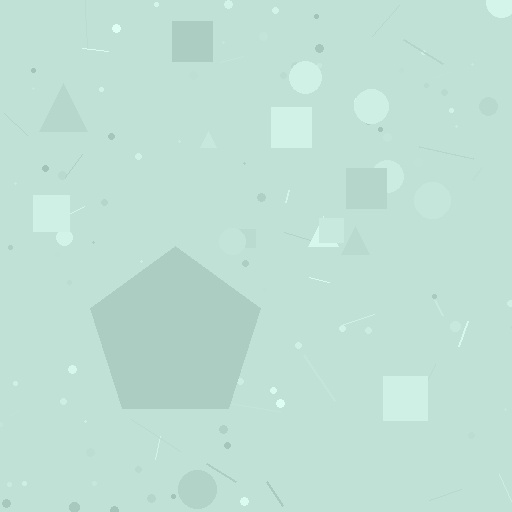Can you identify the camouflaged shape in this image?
The camouflaged shape is a pentagon.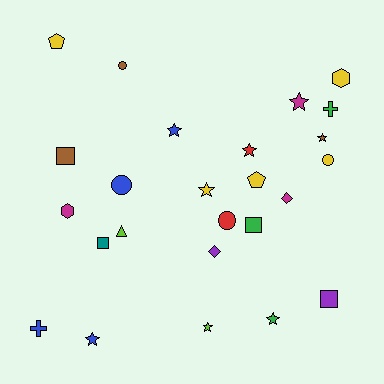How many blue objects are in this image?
There are 4 blue objects.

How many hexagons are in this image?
There are 2 hexagons.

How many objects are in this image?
There are 25 objects.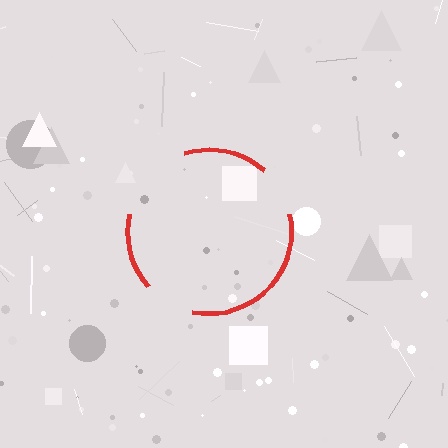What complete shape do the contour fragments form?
The contour fragments form a circle.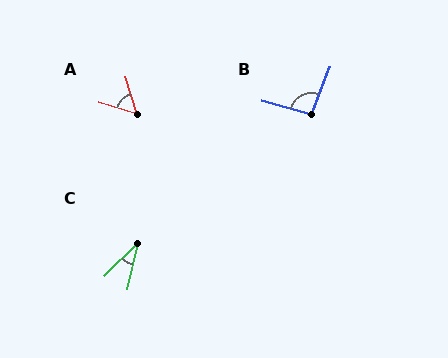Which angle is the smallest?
C, at approximately 31 degrees.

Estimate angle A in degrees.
Approximately 56 degrees.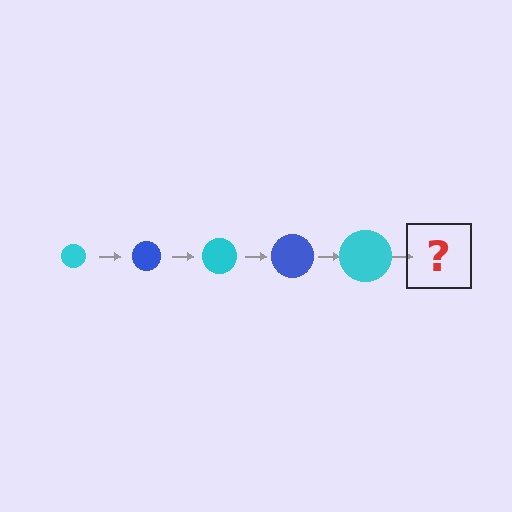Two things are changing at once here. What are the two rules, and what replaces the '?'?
The two rules are that the circle grows larger each step and the color cycles through cyan and blue. The '?' should be a blue circle, larger than the previous one.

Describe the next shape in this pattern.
It should be a blue circle, larger than the previous one.